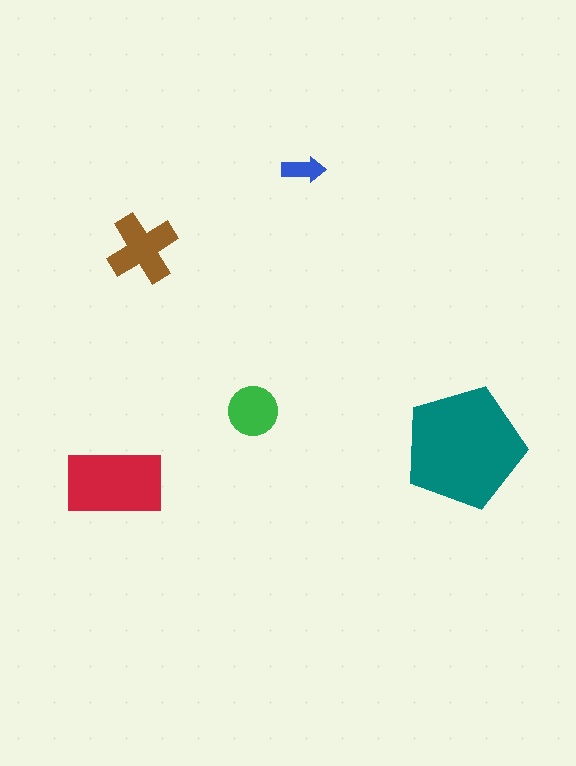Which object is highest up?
The blue arrow is topmost.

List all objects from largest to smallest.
The teal pentagon, the red rectangle, the brown cross, the green circle, the blue arrow.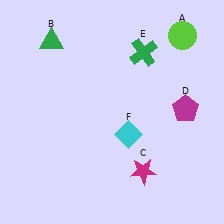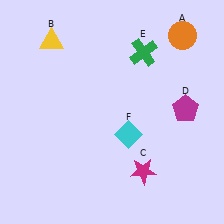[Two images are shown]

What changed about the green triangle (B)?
In Image 1, B is green. In Image 2, it changed to yellow.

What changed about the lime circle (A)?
In Image 1, A is lime. In Image 2, it changed to orange.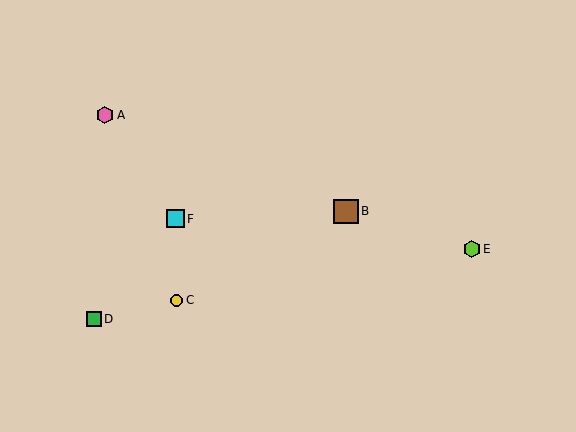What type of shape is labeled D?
Shape D is a green square.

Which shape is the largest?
The brown square (labeled B) is the largest.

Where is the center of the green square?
The center of the green square is at (94, 319).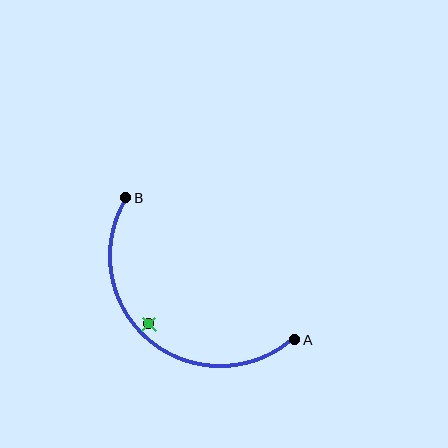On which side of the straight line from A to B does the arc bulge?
The arc bulges below and to the left of the straight line connecting A and B.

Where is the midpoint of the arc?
The arc midpoint is the point on the curve farthest from the straight line joining A and B. It sits below and to the left of that line.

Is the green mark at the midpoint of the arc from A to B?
No — the green mark does not lie on the arc at all. It sits slightly inside the curve.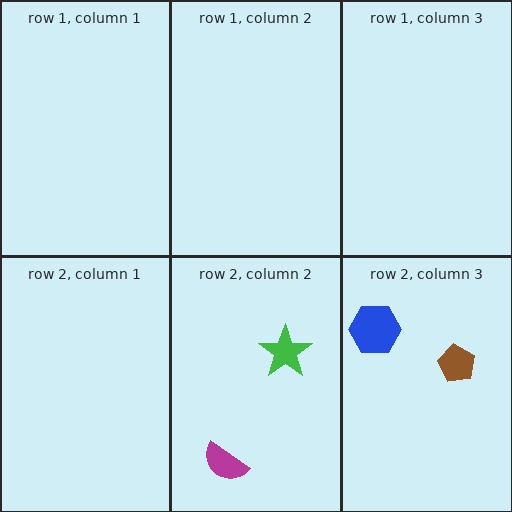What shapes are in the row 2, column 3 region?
The blue hexagon, the brown pentagon.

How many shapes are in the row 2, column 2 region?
2.